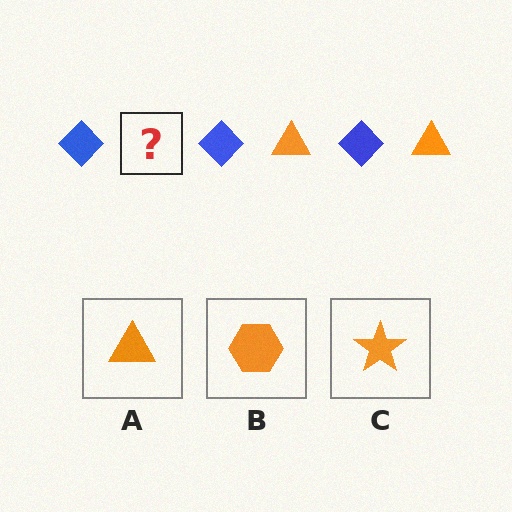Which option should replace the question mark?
Option A.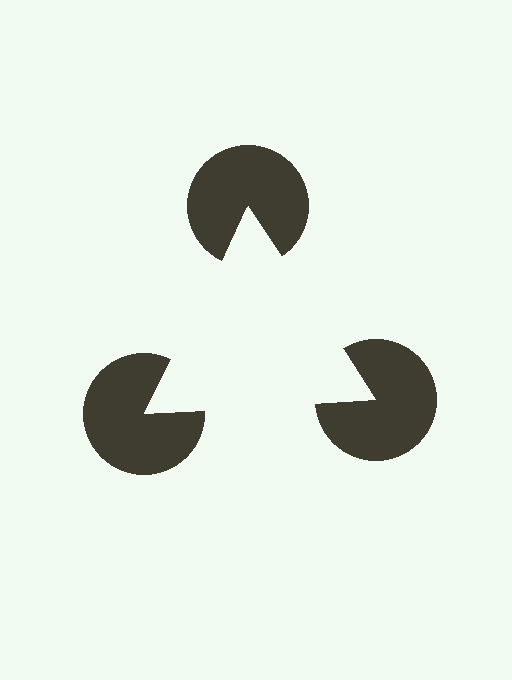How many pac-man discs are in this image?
There are 3 — one at each vertex of the illusory triangle.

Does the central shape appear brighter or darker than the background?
It typically appears slightly brighter than the background, even though no actual brightness change is drawn.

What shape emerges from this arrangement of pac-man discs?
An illusory triangle — its edges are inferred from the aligned wedge cuts in the pac-man discs, not physically drawn.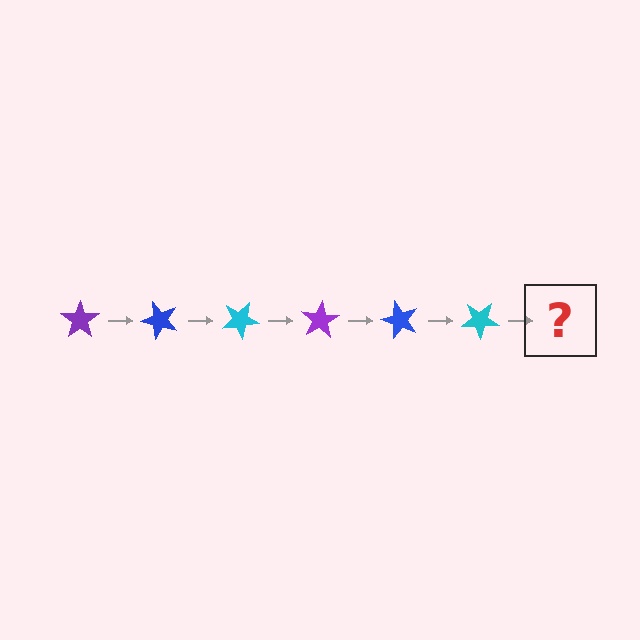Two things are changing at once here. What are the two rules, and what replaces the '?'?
The two rules are that it rotates 50 degrees each step and the color cycles through purple, blue, and cyan. The '?' should be a purple star, rotated 300 degrees from the start.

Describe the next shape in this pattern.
It should be a purple star, rotated 300 degrees from the start.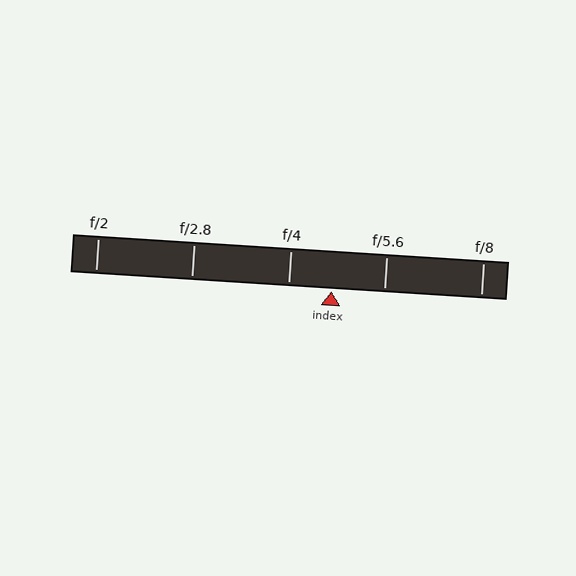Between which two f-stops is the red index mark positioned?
The index mark is between f/4 and f/5.6.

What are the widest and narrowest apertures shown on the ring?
The widest aperture shown is f/2 and the narrowest is f/8.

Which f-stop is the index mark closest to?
The index mark is closest to f/4.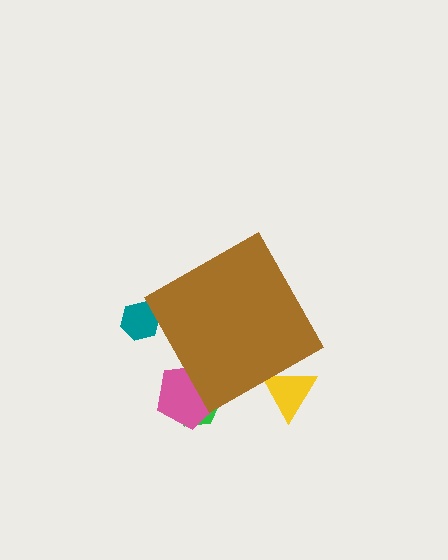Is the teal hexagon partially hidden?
Yes, the teal hexagon is partially hidden behind the brown diamond.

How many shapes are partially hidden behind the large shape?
4 shapes are partially hidden.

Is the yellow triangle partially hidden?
Yes, the yellow triangle is partially hidden behind the brown diamond.